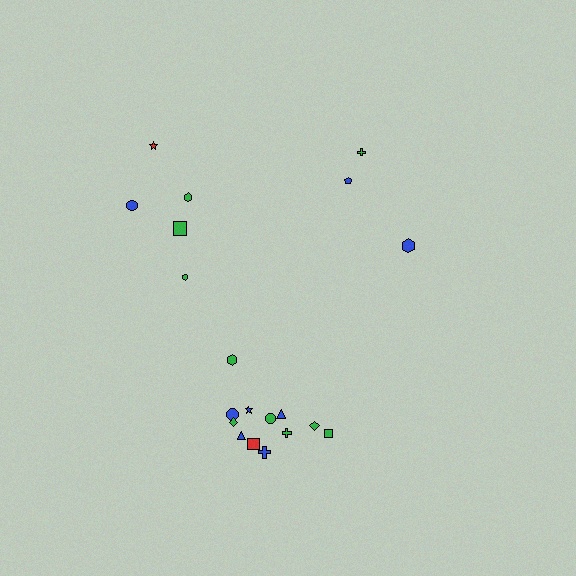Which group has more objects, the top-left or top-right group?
The top-left group.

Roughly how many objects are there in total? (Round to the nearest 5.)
Roughly 20 objects in total.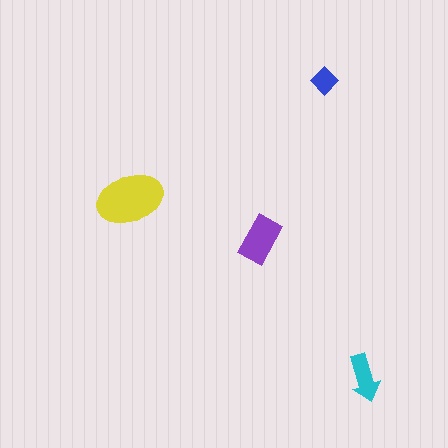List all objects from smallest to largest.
The blue diamond, the cyan arrow, the purple rectangle, the yellow ellipse.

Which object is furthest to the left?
The yellow ellipse is leftmost.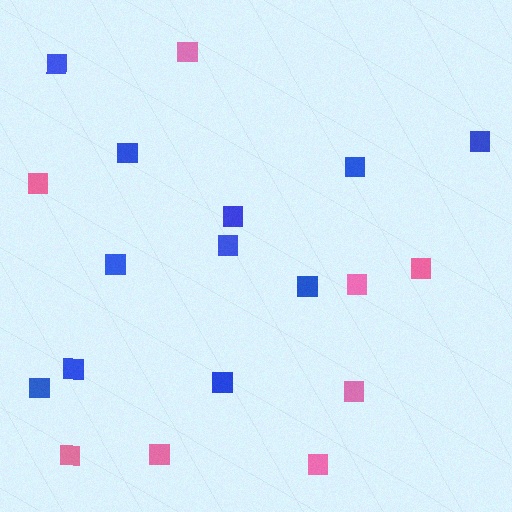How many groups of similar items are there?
There are 2 groups: one group of blue squares (11) and one group of pink squares (8).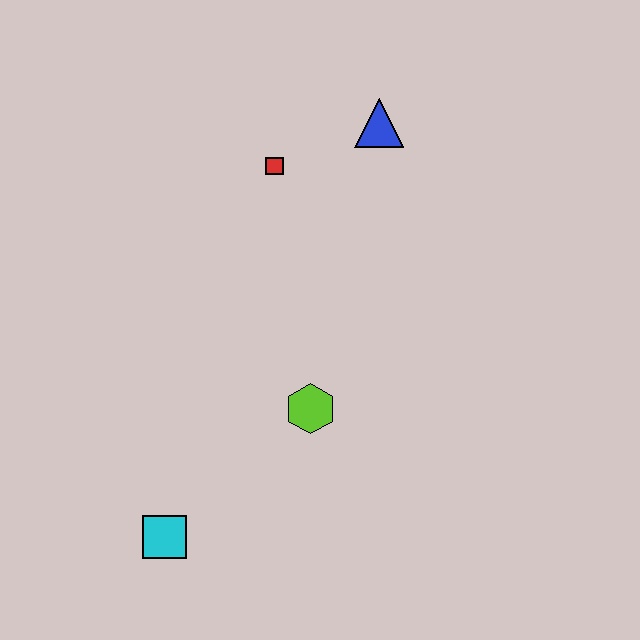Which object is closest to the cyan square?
The lime hexagon is closest to the cyan square.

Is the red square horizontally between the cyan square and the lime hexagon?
Yes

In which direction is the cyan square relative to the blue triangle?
The cyan square is below the blue triangle.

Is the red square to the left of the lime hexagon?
Yes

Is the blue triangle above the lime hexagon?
Yes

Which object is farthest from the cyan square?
The blue triangle is farthest from the cyan square.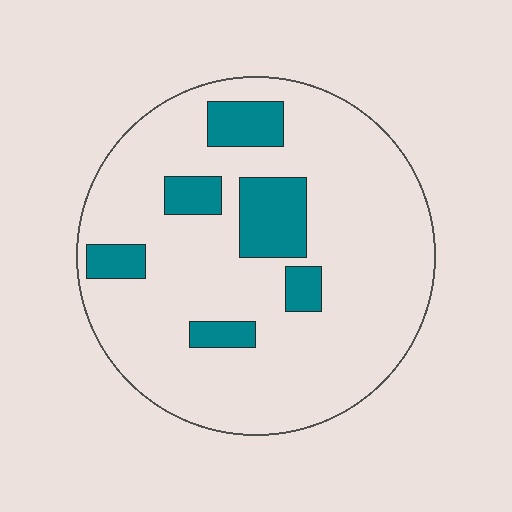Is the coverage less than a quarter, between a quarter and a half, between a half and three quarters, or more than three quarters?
Less than a quarter.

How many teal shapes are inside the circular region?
6.